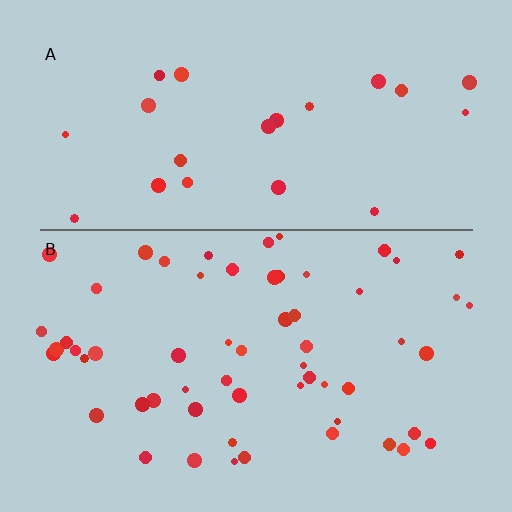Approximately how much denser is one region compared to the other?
Approximately 2.4× — region B over region A.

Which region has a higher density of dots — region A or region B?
B (the bottom).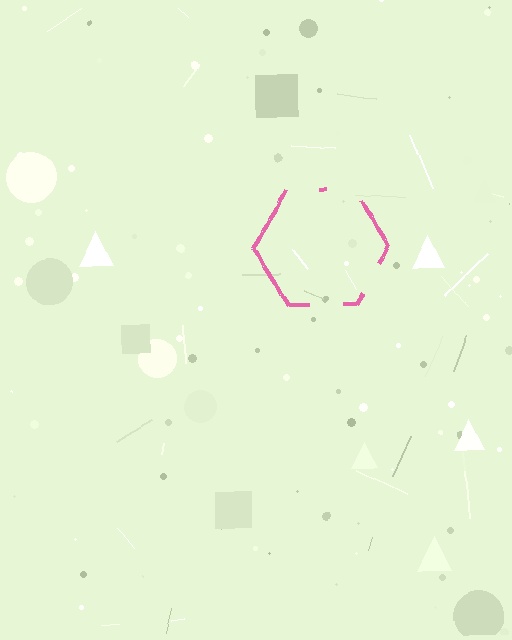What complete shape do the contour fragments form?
The contour fragments form a hexagon.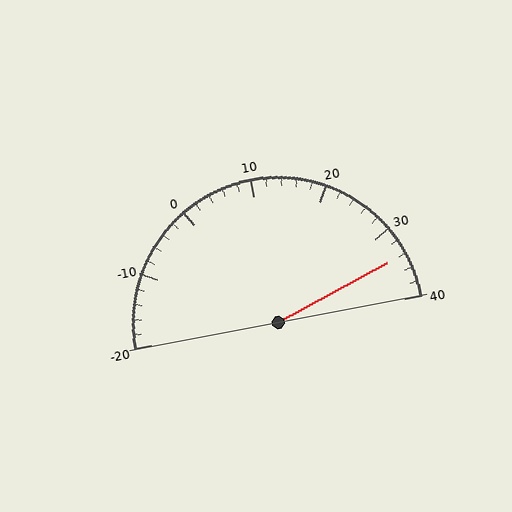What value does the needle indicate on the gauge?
The needle indicates approximately 34.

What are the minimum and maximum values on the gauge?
The gauge ranges from -20 to 40.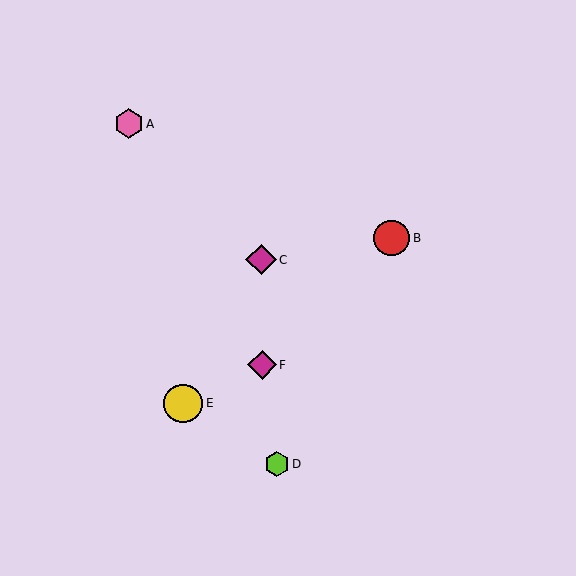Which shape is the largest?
The yellow circle (labeled E) is the largest.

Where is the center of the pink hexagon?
The center of the pink hexagon is at (129, 124).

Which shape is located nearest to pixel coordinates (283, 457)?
The lime hexagon (labeled D) at (277, 464) is nearest to that location.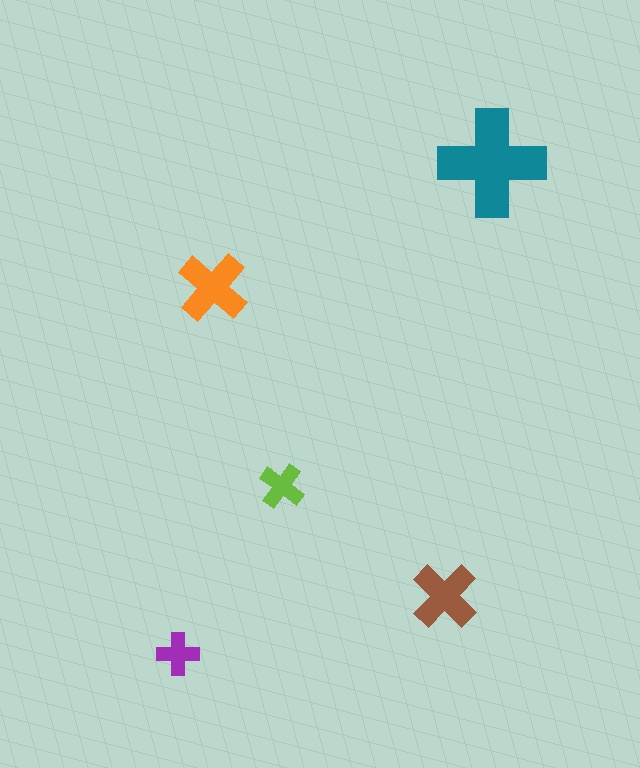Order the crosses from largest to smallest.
the teal one, the orange one, the brown one, the lime one, the purple one.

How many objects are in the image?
There are 5 objects in the image.